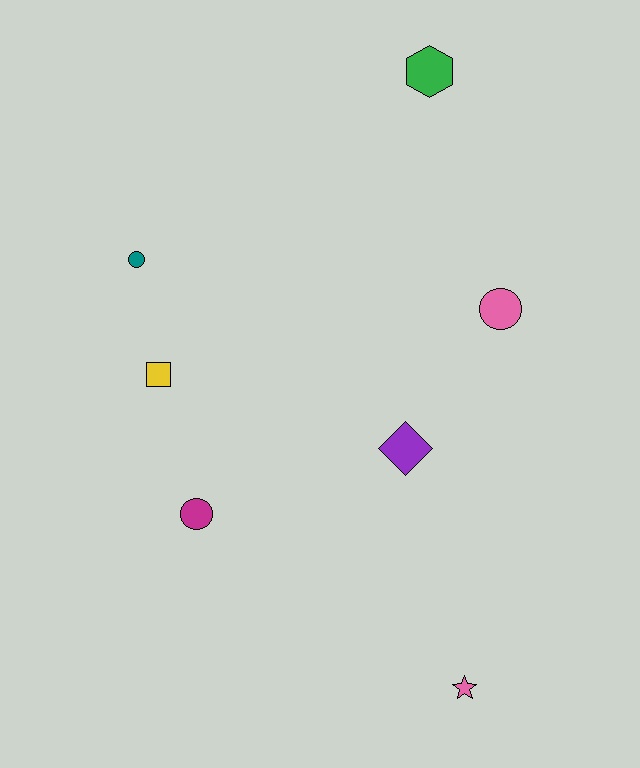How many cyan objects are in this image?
There are no cyan objects.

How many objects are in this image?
There are 7 objects.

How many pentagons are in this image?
There are no pentagons.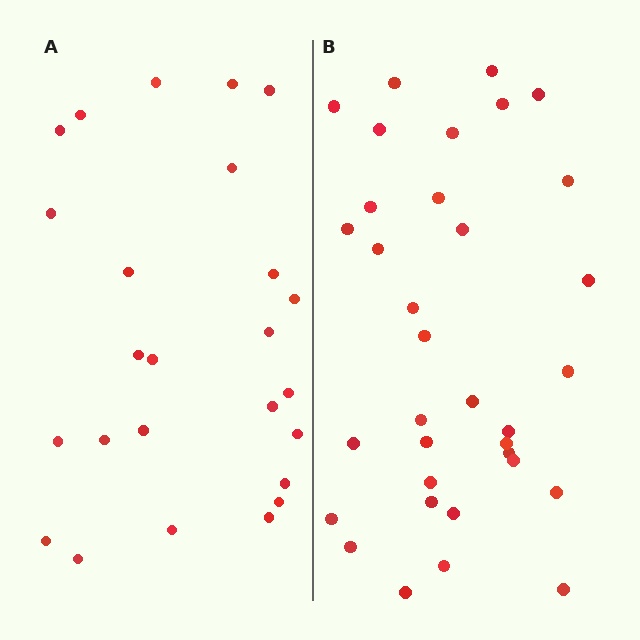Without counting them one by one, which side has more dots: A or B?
Region B (the right region) has more dots.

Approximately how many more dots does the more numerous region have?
Region B has roughly 8 or so more dots than region A.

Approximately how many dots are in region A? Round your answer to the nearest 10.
About 20 dots. (The exact count is 25, which rounds to 20.)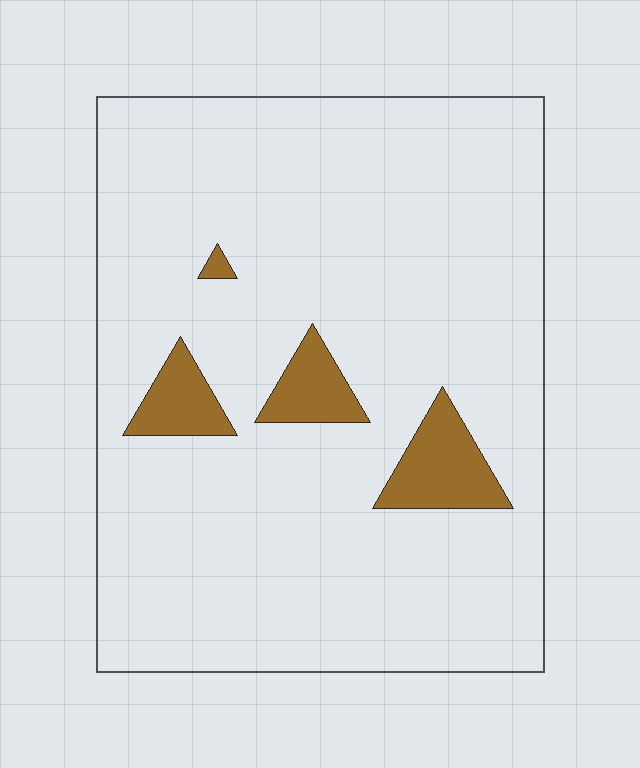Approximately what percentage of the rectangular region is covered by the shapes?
Approximately 10%.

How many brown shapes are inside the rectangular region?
4.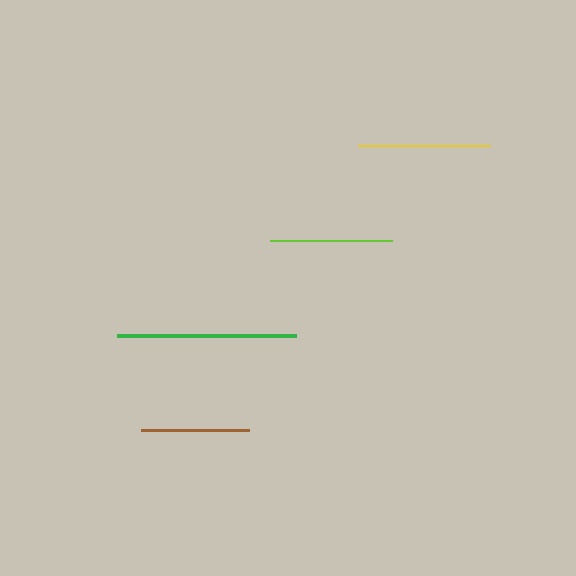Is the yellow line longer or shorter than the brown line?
The yellow line is longer than the brown line.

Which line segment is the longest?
The green line is the longest at approximately 179 pixels.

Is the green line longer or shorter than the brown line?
The green line is longer than the brown line.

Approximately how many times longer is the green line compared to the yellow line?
The green line is approximately 1.4 times the length of the yellow line.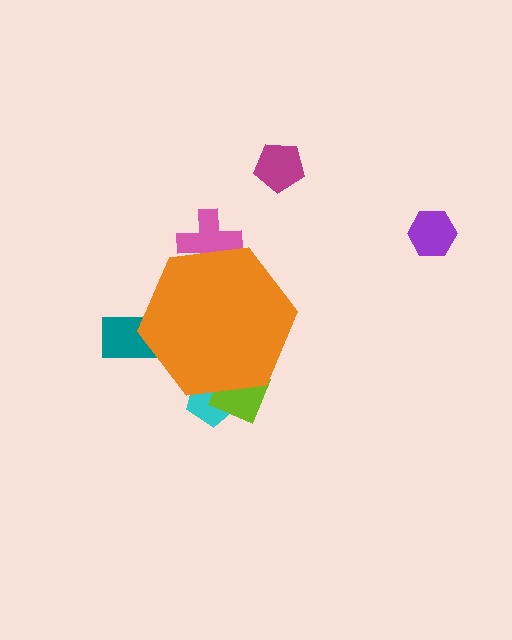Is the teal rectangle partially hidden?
Yes, the teal rectangle is partially hidden behind the orange hexagon.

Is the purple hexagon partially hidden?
No, the purple hexagon is fully visible.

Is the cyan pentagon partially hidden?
Yes, the cyan pentagon is partially hidden behind the orange hexagon.